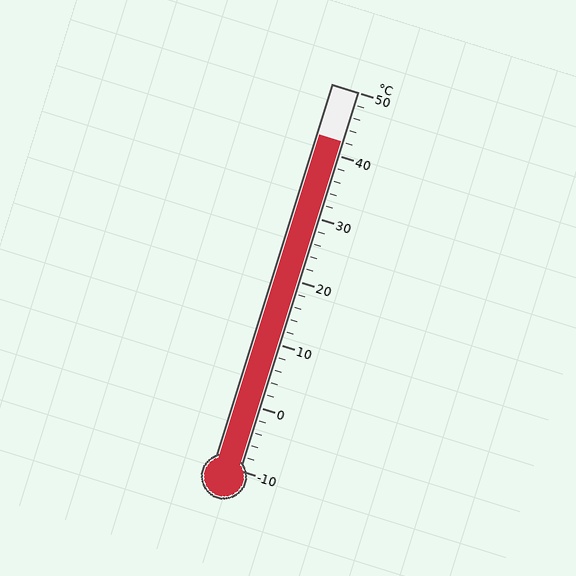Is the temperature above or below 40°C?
The temperature is above 40°C.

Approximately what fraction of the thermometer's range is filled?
The thermometer is filled to approximately 85% of its range.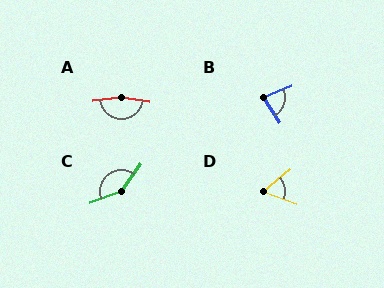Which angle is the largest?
A, at approximately 163 degrees.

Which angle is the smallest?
D, at approximately 59 degrees.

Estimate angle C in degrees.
Approximately 146 degrees.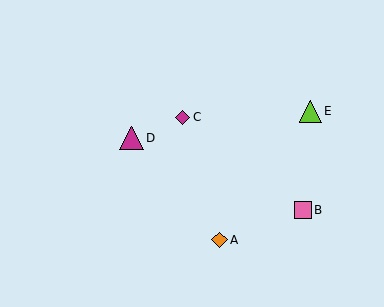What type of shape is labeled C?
Shape C is a magenta diamond.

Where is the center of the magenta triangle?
The center of the magenta triangle is at (132, 138).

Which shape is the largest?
The magenta triangle (labeled D) is the largest.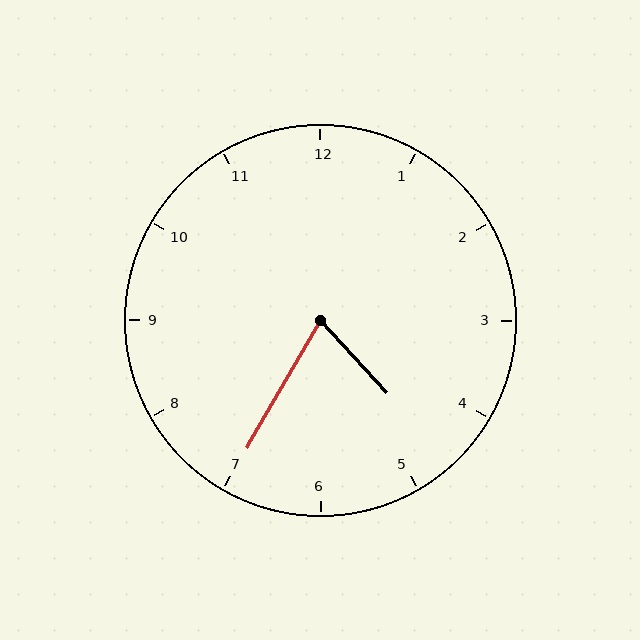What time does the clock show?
4:35.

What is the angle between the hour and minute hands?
Approximately 72 degrees.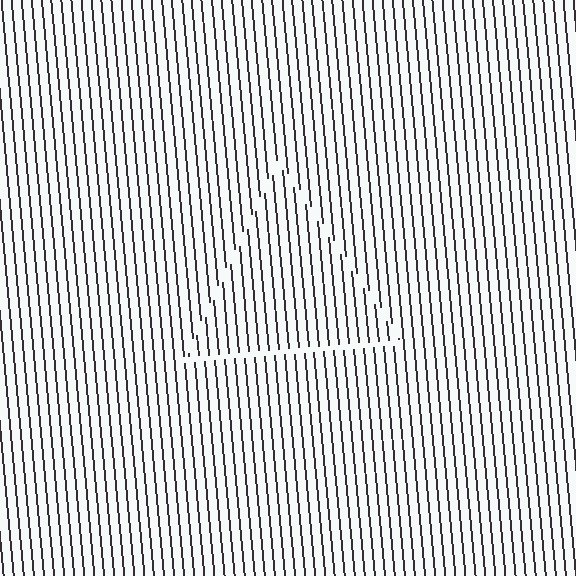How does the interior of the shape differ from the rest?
The interior of the shape contains the same grating, shifted by half a period — the contour is defined by the phase discontinuity where line-ends from the inner and outer gratings abut.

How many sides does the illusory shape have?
3 sides — the line-ends trace a triangle.